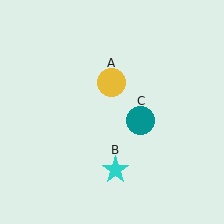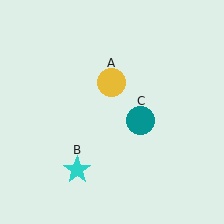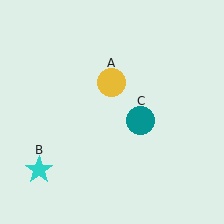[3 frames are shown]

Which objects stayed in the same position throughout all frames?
Yellow circle (object A) and teal circle (object C) remained stationary.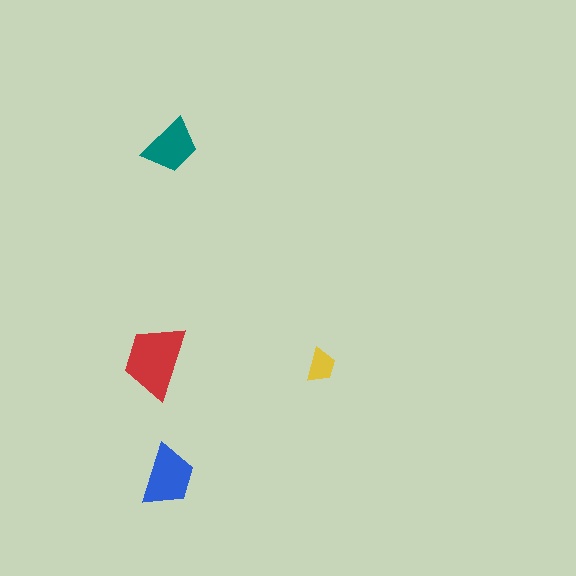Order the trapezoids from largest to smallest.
the red one, the blue one, the teal one, the yellow one.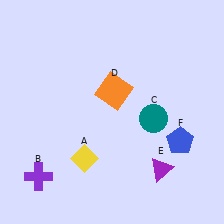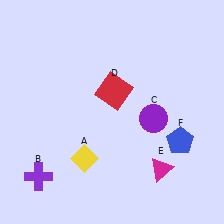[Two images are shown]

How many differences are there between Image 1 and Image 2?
There are 3 differences between the two images.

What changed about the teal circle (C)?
In Image 1, C is teal. In Image 2, it changed to purple.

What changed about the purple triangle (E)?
In Image 1, E is purple. In Image 2, it changed to magenta.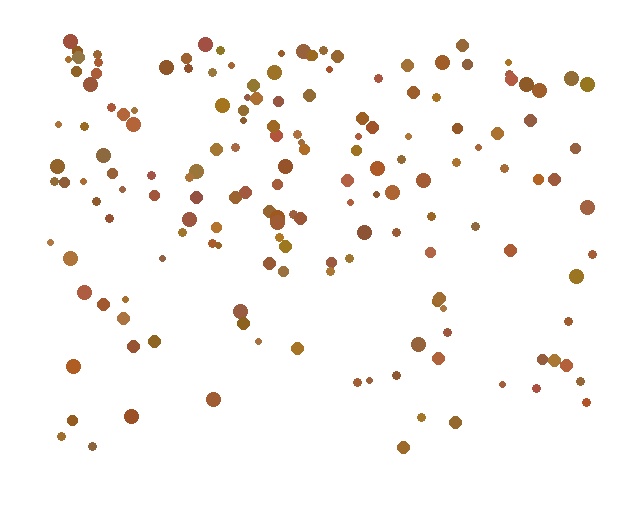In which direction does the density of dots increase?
From bottom to top, with the top side densest.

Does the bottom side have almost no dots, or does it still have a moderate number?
Still a moderate number, just noticeably fewer than the top.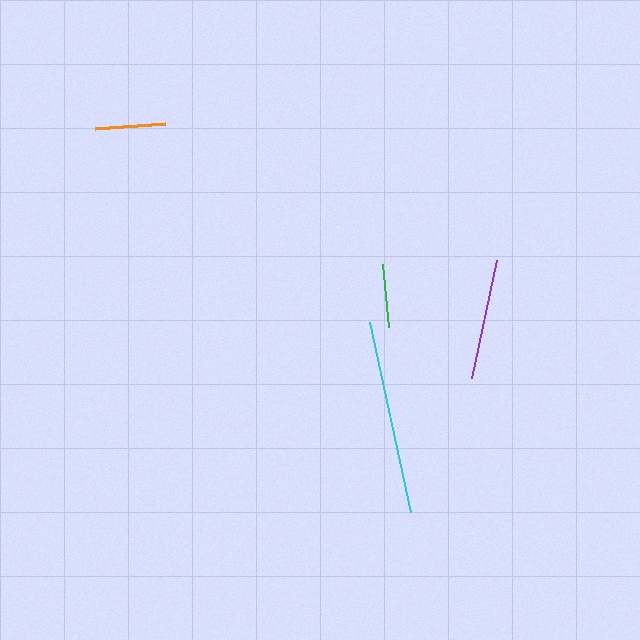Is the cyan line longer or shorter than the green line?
The cyan line is longer than the green line.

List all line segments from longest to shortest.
From longest to shortest: cyan, purple, orange, green.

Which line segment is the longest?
The cyan line is the longest at approximately 194 pixels.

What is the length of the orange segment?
The orange segment is approximately 70 pixels long.